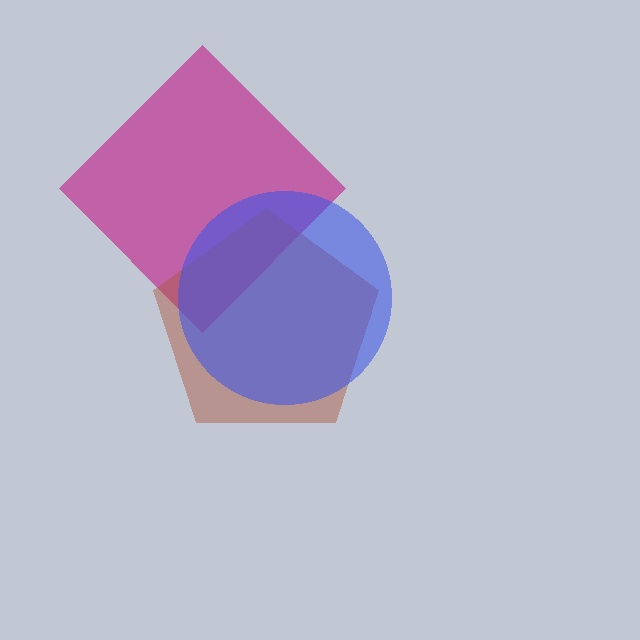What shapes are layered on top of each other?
The layered shapes are: a magenta diamond, a brown pentagon, a blue circle.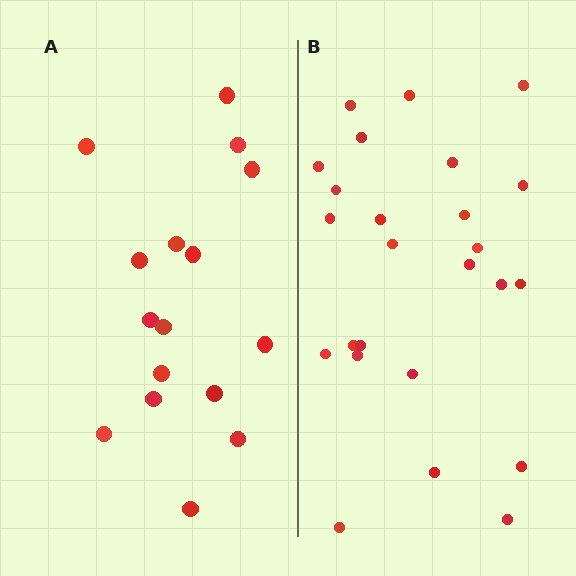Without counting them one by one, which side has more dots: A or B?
Region B (the right region) has more dots.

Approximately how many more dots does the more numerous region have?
Region B has roughly 8 or so more dots than region A.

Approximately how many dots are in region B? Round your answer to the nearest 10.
About 20 dots. (The exact count is 25, which rounds to 20.)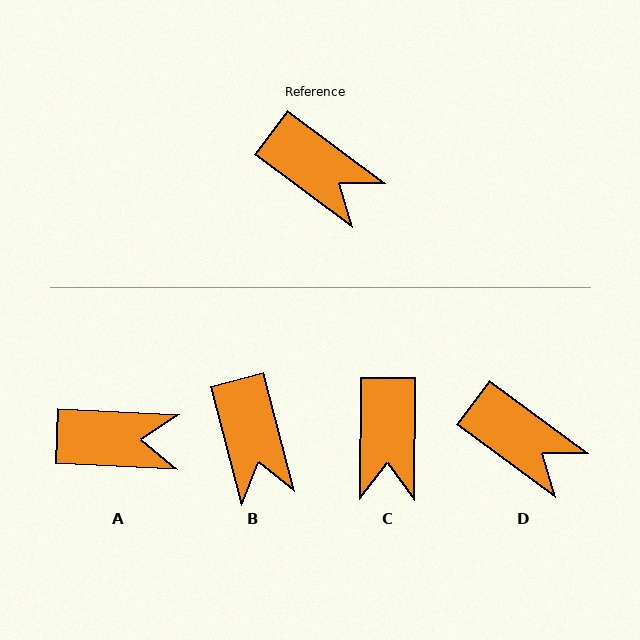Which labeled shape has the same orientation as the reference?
D.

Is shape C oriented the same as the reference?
No, it is off by about 54 degrees.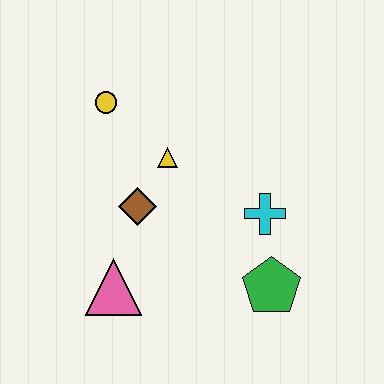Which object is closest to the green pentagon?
The cyan cross is closest to the green pentagon.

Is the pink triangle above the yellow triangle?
No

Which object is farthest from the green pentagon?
The yellow circle is farthest from the green pentagon.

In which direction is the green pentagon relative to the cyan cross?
The green pentagon is below the cyan cross.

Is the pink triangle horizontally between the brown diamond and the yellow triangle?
No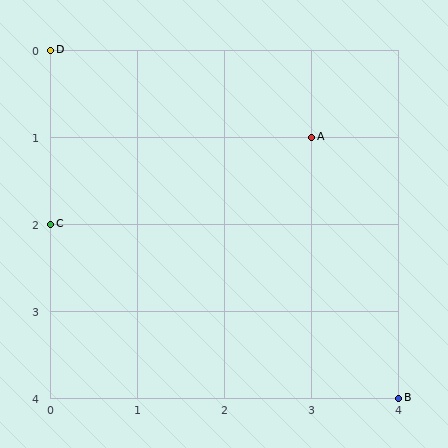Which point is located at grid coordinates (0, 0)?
Point D is at (0, 0).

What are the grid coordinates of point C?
Point C is at grid coordinates (0, 2).